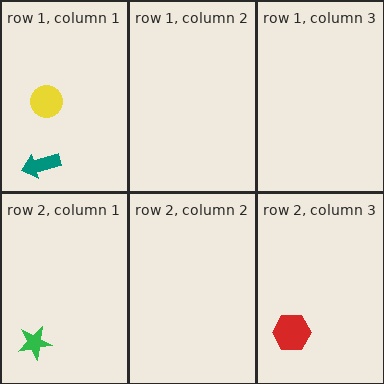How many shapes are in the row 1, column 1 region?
2.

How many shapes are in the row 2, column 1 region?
1.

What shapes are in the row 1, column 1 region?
The yellow circle, the teal arrow.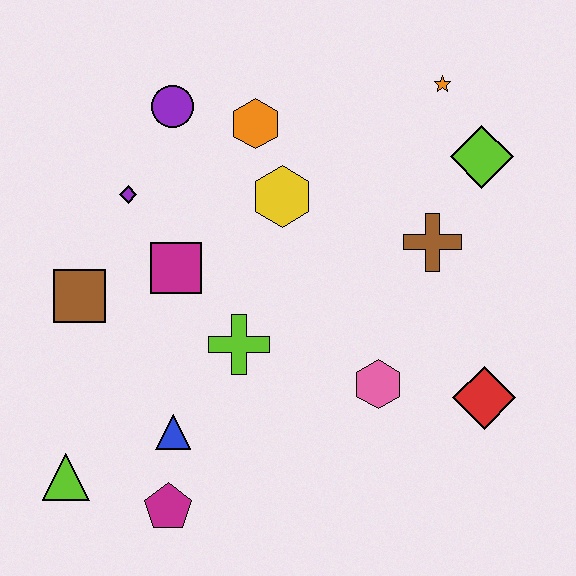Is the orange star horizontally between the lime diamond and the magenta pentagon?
Yes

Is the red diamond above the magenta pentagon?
Yes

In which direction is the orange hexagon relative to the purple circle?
The orange hexagon is to the right of the purple circle.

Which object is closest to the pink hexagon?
The red diamond is closest to the pink hexagon.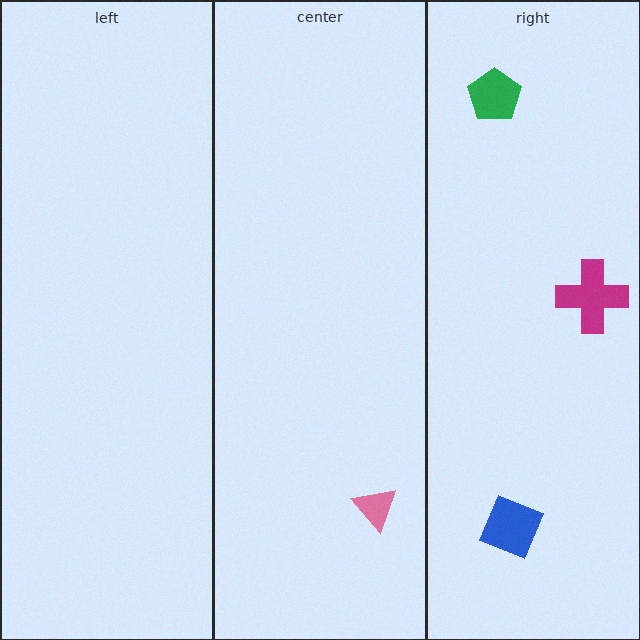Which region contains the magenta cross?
The right region.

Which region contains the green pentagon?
The right region.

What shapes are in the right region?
The blue square, the magenta cross, the green pentagon.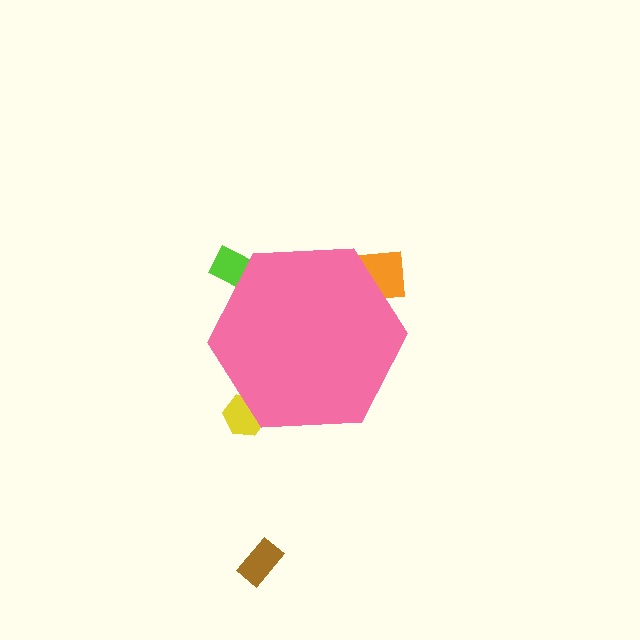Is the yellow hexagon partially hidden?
Yes, the yellow hexagon is partially hidden behind the pink hexagon.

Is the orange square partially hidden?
Yes, the orange square is partially hidden behind the pink hexagon.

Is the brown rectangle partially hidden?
No, the brown rectangle is fully visible.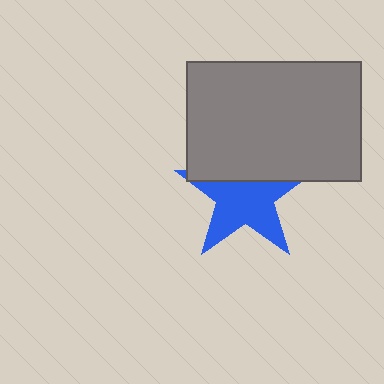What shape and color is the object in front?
The object in front is a gray rectangle.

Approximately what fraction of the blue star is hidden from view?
Roughly 36% of the blue star is hidden behind the gray rectangle.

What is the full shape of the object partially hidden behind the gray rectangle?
The partially hidden object is a blue star.